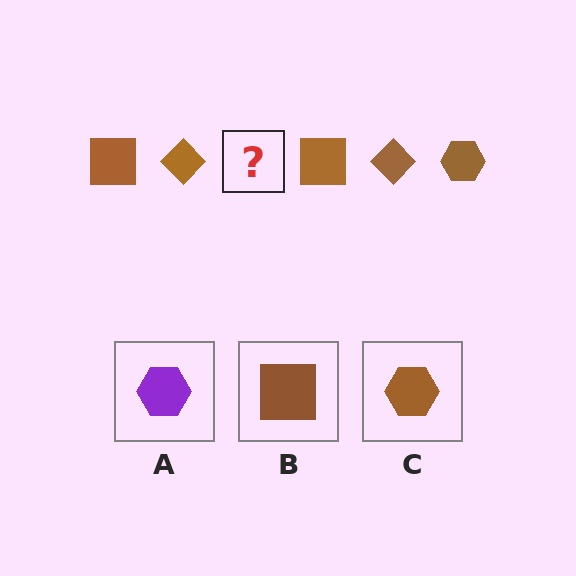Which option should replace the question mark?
Option C.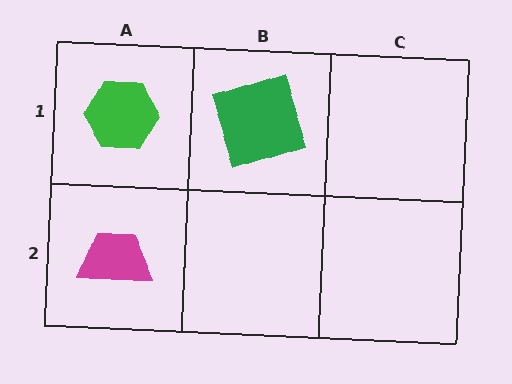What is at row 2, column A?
A magenta trapezoid.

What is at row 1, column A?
A green hexagon.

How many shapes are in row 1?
2 shapes.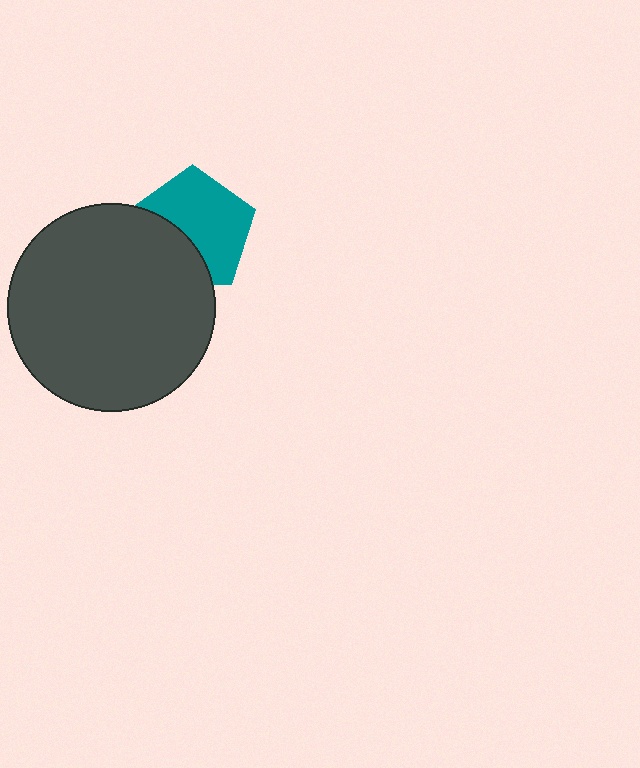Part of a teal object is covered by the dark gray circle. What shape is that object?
It is a pentagon.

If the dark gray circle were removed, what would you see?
You would see the complete teal pentagon.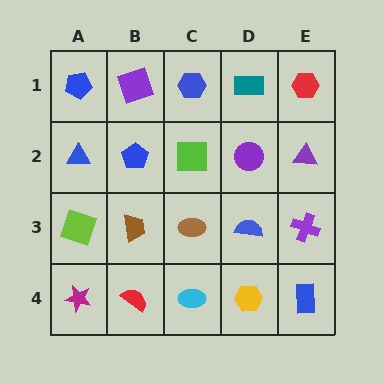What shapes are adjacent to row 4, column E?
A purple cross (row 3, column E), a yellow hexagon (row 4, column D).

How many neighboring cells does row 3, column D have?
4.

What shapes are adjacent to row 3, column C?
A lime square (row 2, column C), a cyan ellipse (row 4, column C), a brown trapezoid (row 3, column B), a blue semicircle (row 3, column D).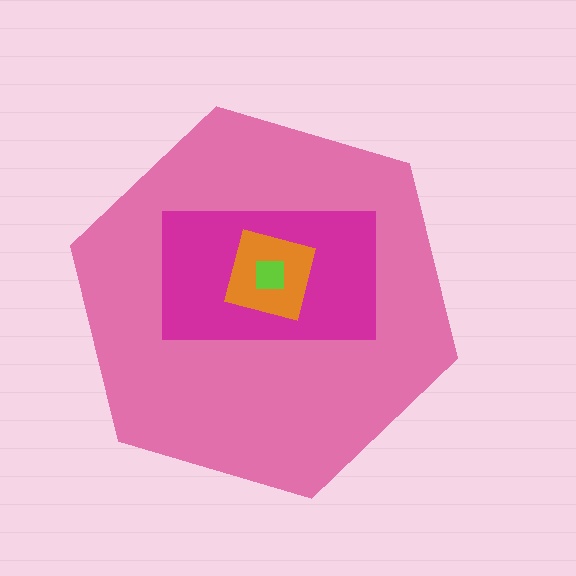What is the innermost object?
The lime square.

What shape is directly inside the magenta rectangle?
The orange square.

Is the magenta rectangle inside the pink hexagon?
Yes.